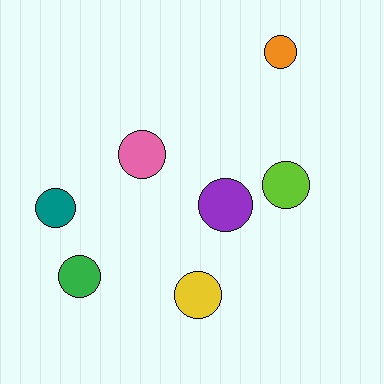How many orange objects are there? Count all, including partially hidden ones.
There is 1 orange object.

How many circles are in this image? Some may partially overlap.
There are 7 circles.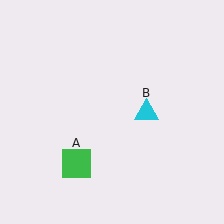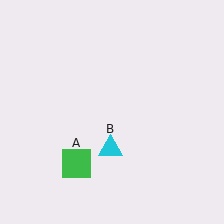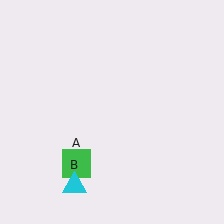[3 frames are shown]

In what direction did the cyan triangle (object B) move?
The cyan triangle (object B) moved down and to the left.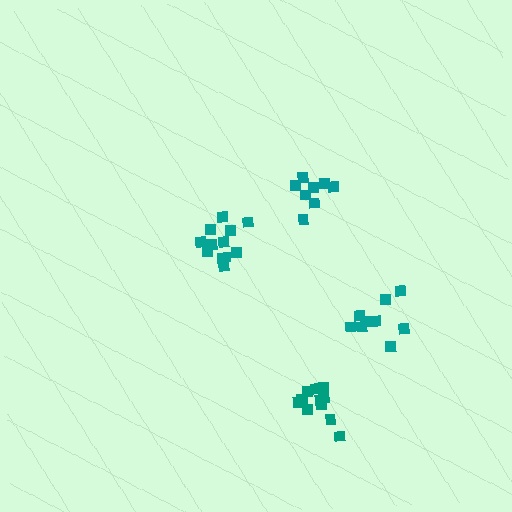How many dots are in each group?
Group 1: 12 dots, Group 2: 8 dots, Group 3: 12 dots, Group 4: 9 dots (41 total).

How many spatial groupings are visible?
There are 4 spatial groupings.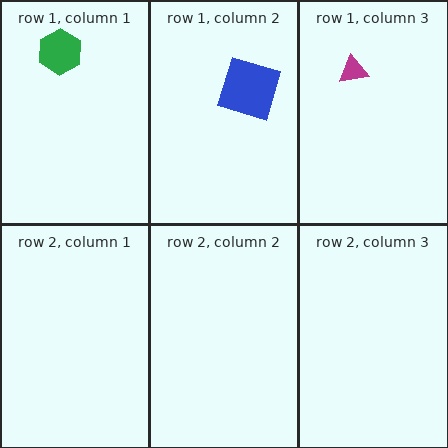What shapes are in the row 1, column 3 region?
The magenta triangle.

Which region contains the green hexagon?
The row 1, column 1 region.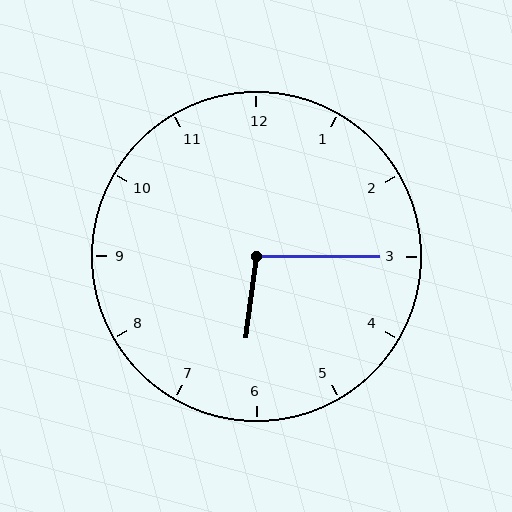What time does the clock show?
6:15.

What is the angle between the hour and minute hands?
Approximately 98 degrees.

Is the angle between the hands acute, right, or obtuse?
It is obtuse.